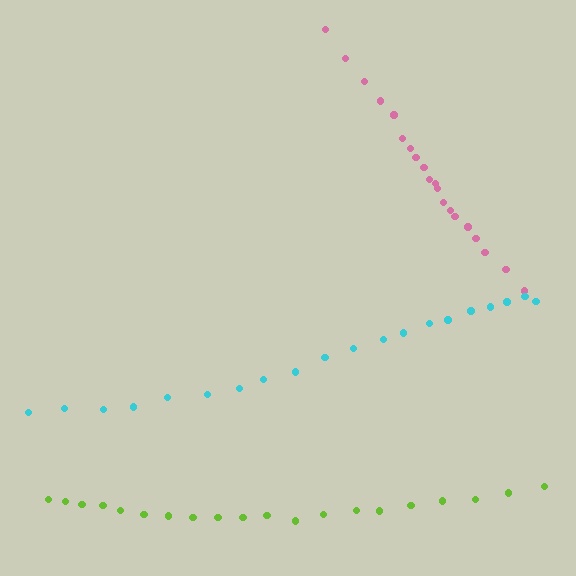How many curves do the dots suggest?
There are 3 distinct paths.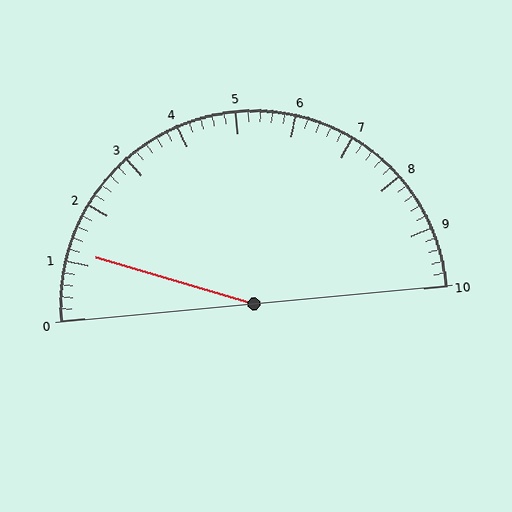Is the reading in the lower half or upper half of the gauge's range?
The reading is in the lower half of the range (0 to 10).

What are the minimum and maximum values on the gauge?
The gauge ranges from 0 to 10.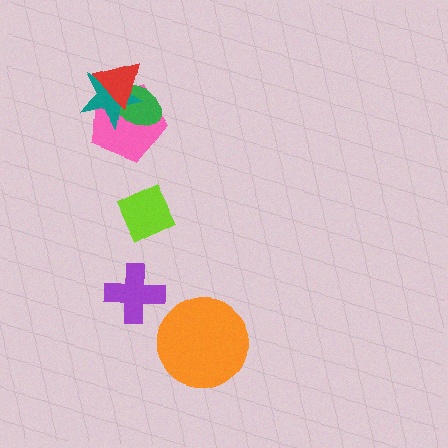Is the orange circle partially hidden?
No, no other shape covers it.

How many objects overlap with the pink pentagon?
3 objects overlap with the pink pentagon.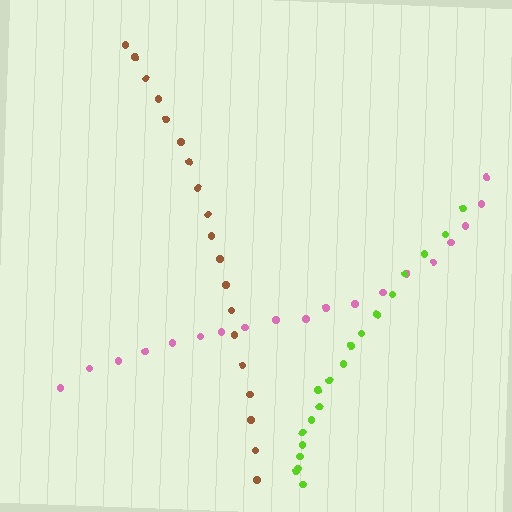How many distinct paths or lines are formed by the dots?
There are 3 distinct paths.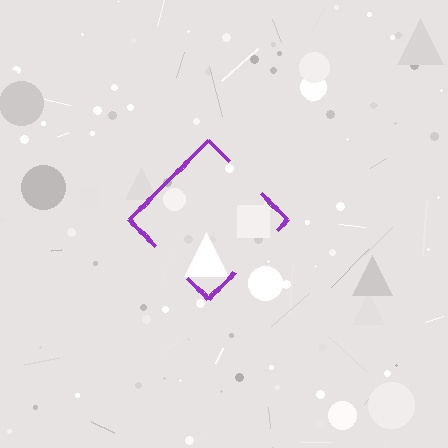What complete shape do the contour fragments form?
The contour fragments form a diamond.